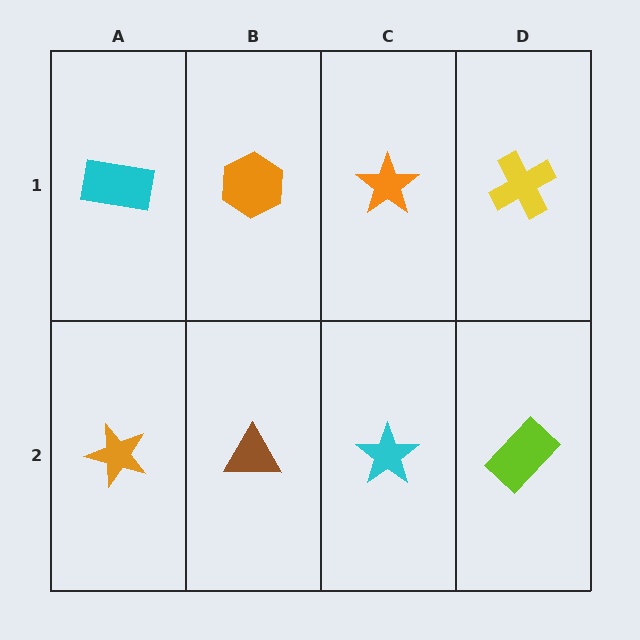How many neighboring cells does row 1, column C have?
3.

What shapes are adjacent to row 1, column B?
A brown triangle (row 2, column B), a cyan rectangle (row 1, column A), an orange star (row 1, column C).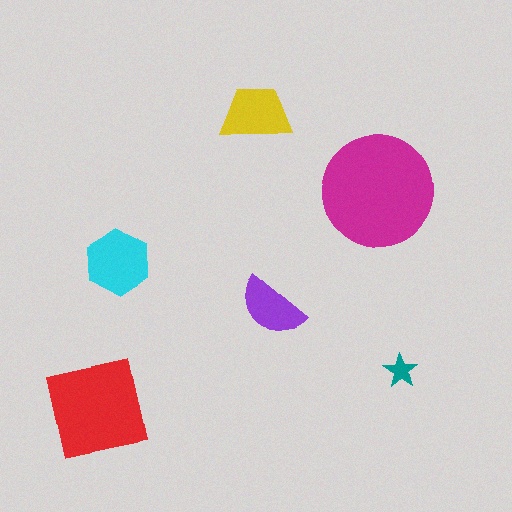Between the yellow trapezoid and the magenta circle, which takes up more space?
The magenta circle.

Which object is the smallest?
The teal star.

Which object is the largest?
The magenta circle.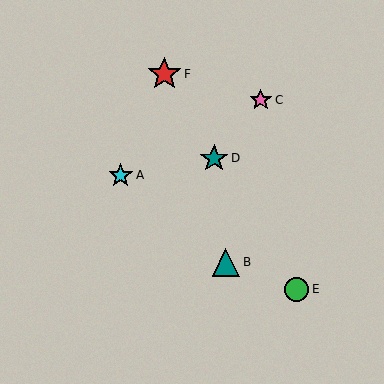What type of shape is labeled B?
Shape B is a teal triangle.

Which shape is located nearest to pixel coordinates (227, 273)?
The teal triangle (labeled B) at (226, 262) is nearest to that location.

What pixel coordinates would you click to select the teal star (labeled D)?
Click at (214, 158) to select the teal star D.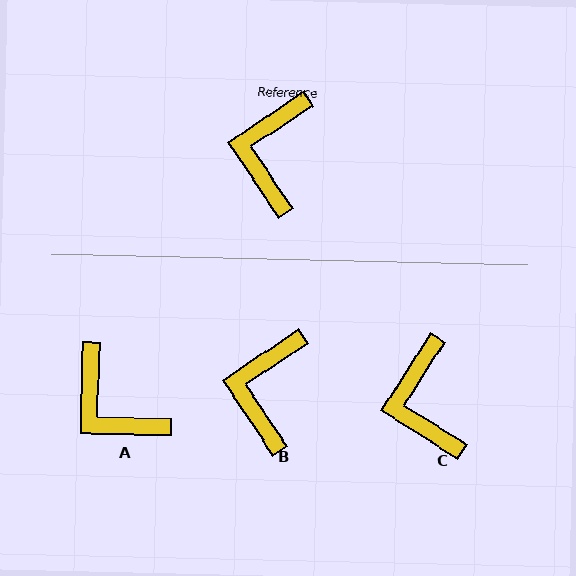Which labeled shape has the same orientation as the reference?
B.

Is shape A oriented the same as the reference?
No, it is off by about 54 degrees.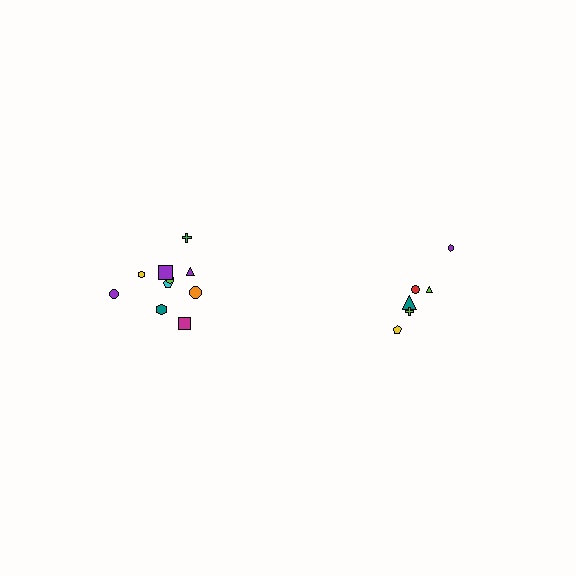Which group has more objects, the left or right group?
The left group.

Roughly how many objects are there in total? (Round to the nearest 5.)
Roughly 15 objects in total.